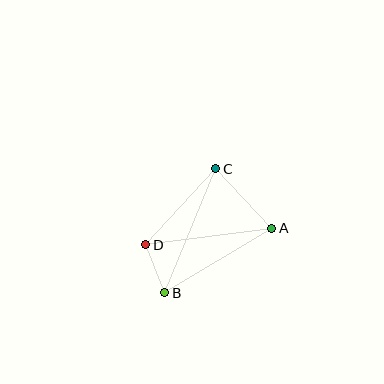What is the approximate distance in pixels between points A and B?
The distance between A and B is approximately 125 pixels.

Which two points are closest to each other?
Points B and D are closest to each other.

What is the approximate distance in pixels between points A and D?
The distance between A and D is approximately 127 pixels.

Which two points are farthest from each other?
Points B and C are farthest from each other.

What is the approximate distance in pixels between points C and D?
The distance between C and D is approximately 103 pixels.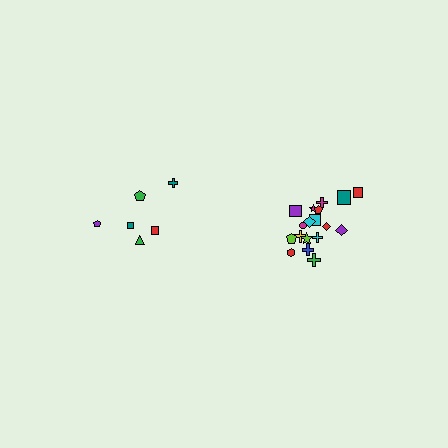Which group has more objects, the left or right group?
The right group.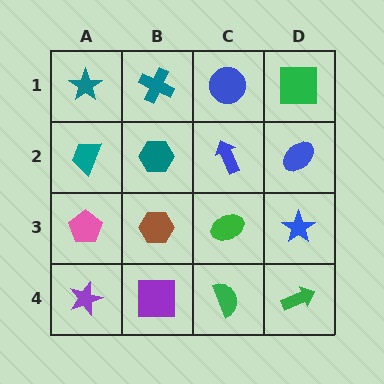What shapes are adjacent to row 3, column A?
A teal trapezoid (row 2, column A), a purple star (row 4, column A), a brown hexagon (row 3, column B).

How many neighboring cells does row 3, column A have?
3.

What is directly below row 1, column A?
A teal trapezoid.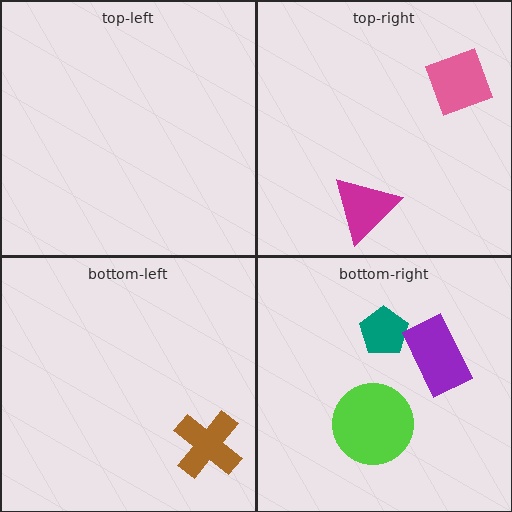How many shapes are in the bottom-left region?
1.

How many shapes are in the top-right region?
2.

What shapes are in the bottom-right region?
The lime circle, the teal pentagon, the purple rectangle.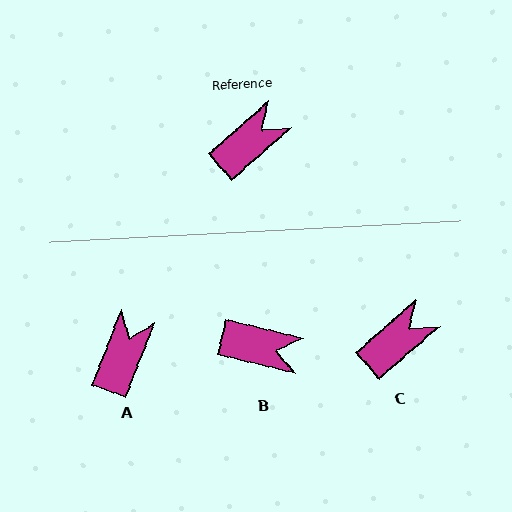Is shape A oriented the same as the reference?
No, it is off by about 28 degrees.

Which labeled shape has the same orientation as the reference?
C.